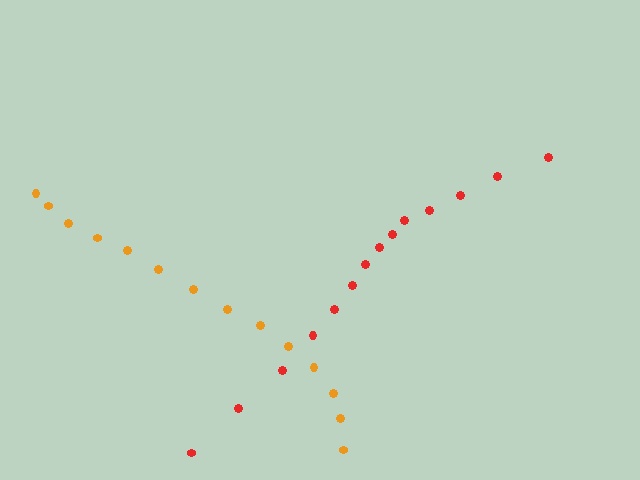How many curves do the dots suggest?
There are 2 distinct paths.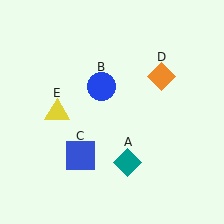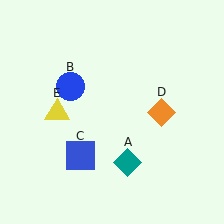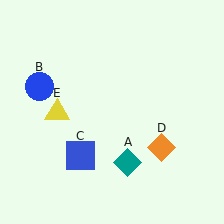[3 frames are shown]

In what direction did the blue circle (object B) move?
The blue circle (object B) moved left.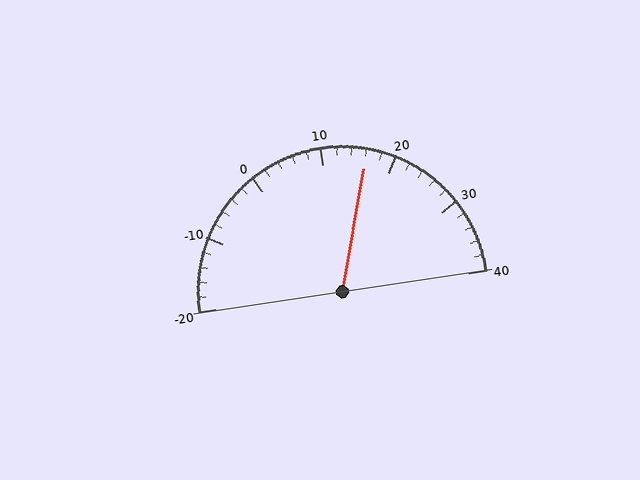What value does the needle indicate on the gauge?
The needle indicates approximately 16.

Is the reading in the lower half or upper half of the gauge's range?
The reading is in the upper half of the range (-20 to 40).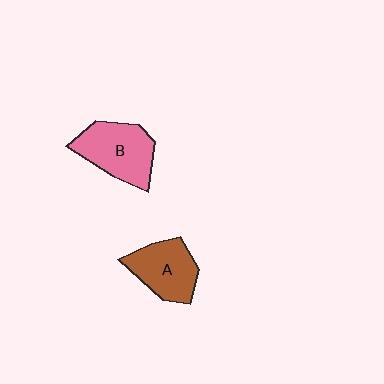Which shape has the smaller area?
Shape A (brown).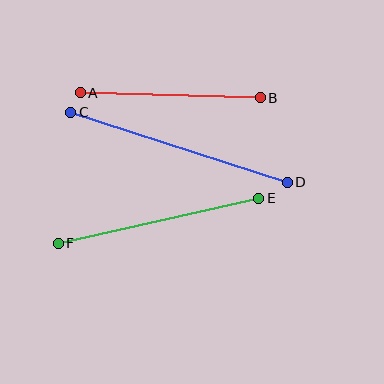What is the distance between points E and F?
The distance is approximately 206 pixels.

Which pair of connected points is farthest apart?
Points C and D are farthest apart.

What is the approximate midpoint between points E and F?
The midpoint is at approximately (158, 221) pixels.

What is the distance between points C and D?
The distance is approximately 228 pixels.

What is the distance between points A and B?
The distance is approximately 180 pixels.